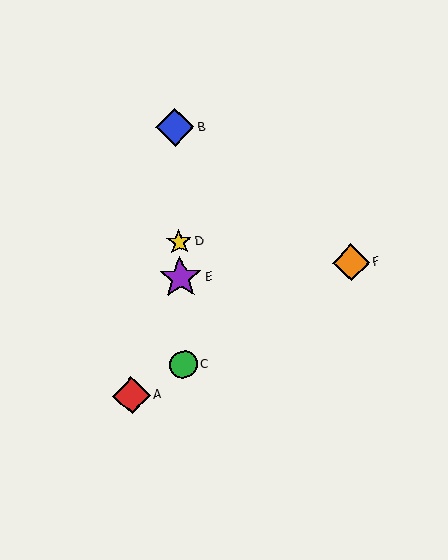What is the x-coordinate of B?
Object B is at x≈175.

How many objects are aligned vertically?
4 objects (B, C, D, E) are aligned vertically.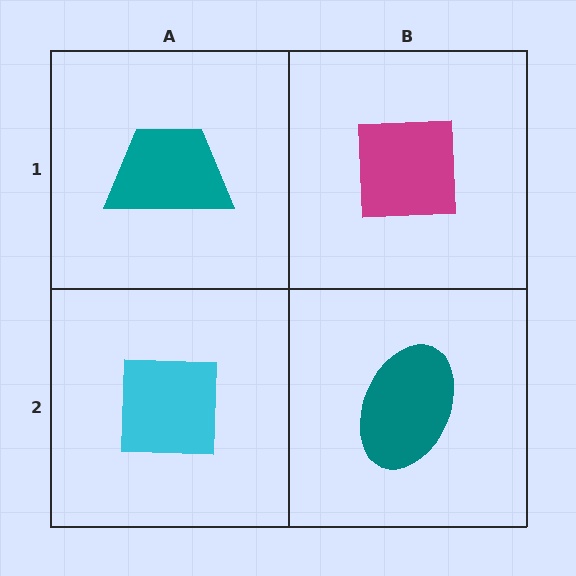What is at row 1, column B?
A magenta square.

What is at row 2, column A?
A cyan square.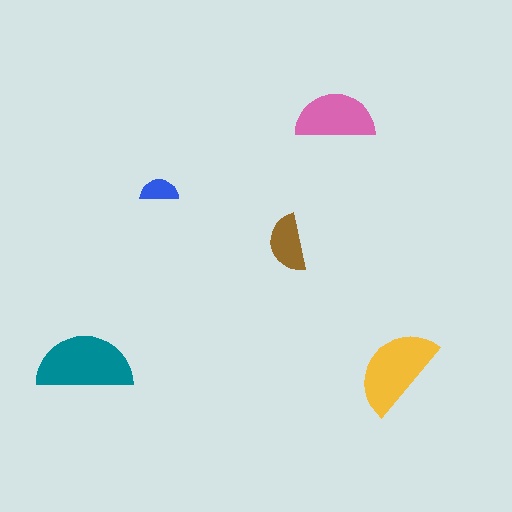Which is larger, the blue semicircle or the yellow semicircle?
The yellow one.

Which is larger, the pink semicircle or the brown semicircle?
The pink one.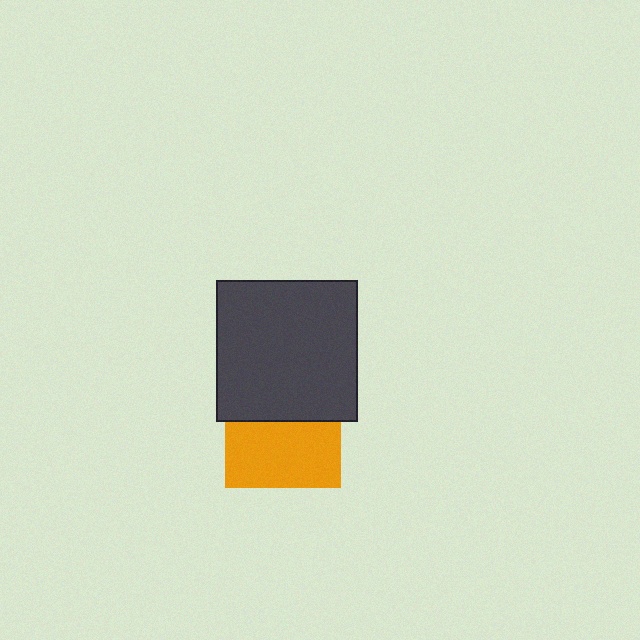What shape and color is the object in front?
The object in front is a dark gray square.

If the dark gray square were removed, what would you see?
You would see the complete orange square.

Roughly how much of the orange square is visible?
About half of it is visible (roughly 57%).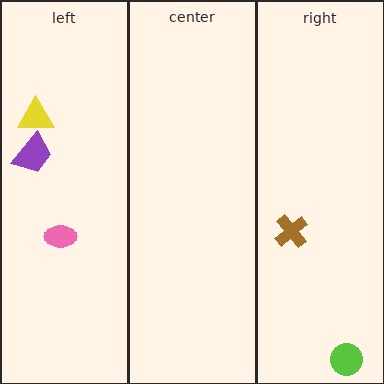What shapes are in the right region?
The brown cross, the lime circle.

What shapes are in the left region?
The yellow triangle, the purple trapezoid, the pink ellipse.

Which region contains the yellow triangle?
The left region.